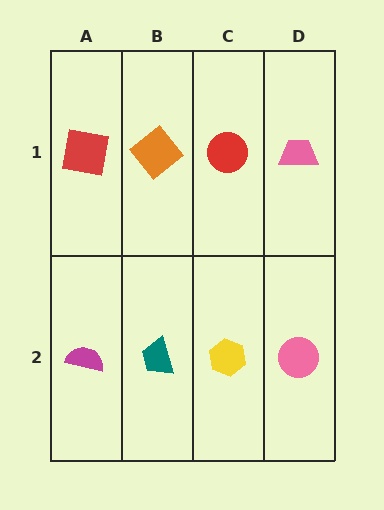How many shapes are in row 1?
4 shapes.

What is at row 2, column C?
A yellow hexagon.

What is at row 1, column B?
An orange diamond.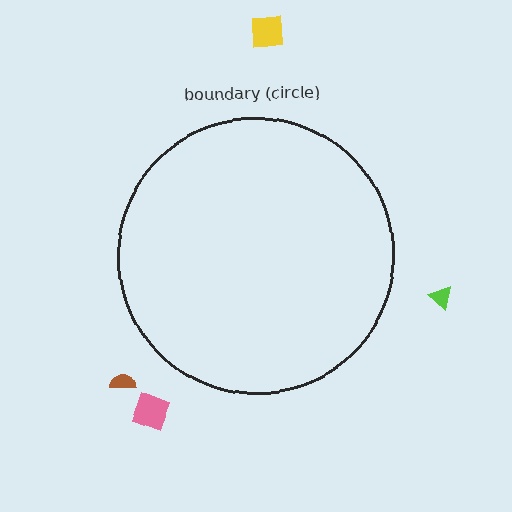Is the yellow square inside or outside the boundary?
Outside.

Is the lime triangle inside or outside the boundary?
Outside.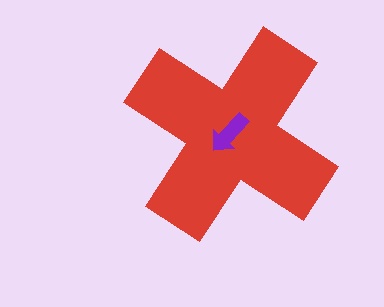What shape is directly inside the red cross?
The purple arrow.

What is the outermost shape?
The red cross.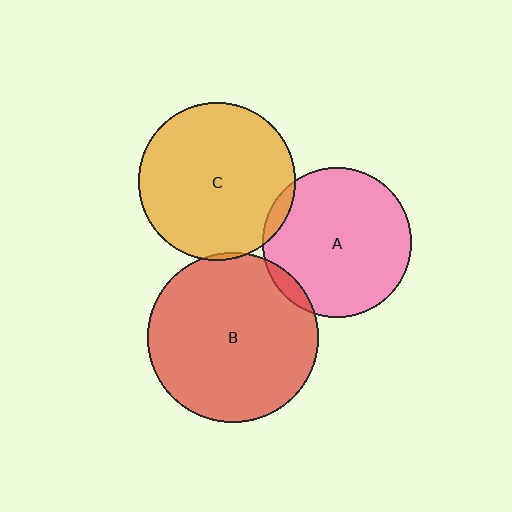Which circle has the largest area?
Circle B (red).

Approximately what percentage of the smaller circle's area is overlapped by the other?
Approximately 5%.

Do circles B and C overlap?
Yes.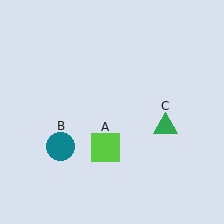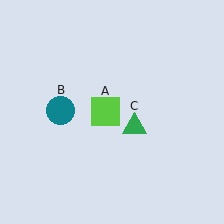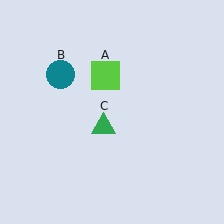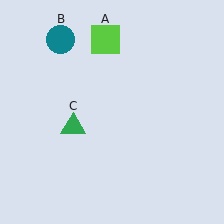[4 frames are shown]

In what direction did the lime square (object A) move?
The lime square (object A) moved up.